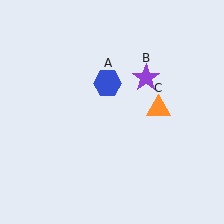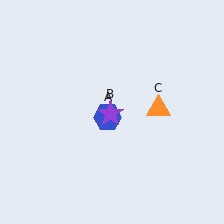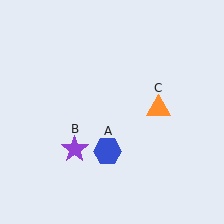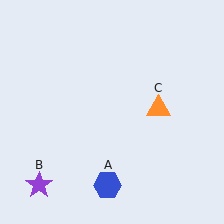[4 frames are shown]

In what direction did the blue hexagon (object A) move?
The blue hexagon (object A) moved down.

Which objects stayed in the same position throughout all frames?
Orange triangle (object C) remained stationary.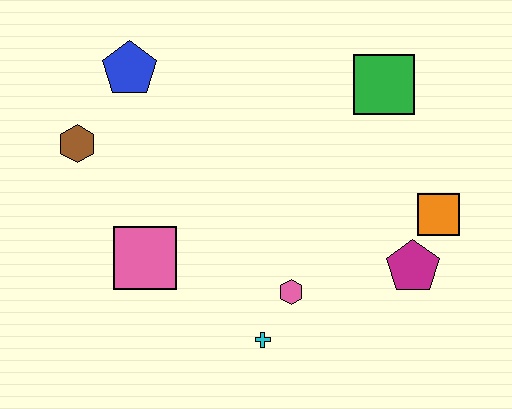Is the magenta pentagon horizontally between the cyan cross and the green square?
No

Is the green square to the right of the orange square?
No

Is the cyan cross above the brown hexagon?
No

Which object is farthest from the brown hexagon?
The orange square is farthest from the brown hexagon.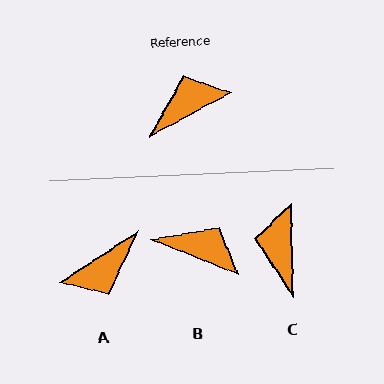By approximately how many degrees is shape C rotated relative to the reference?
Approximately 63 degrees counter-clockwise.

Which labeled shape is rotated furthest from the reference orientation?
A, about 175 degrees away.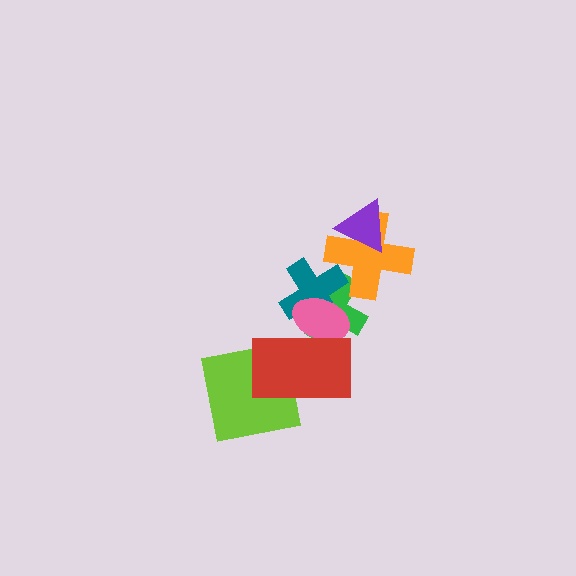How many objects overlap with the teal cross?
3 objects overlap with the teal cross.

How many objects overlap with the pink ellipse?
3 objects overlap with the pink ellipse.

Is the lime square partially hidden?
Yes, it is partially covered by another shape.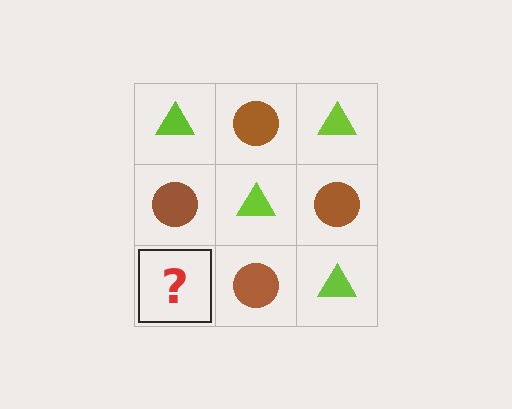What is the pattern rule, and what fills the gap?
The rule is that it alternates lime triangle and brown circle in a checkerboard pattern. The gap should be filled with a lime triangle.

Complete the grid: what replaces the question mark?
The question mark should be replaced with a lime triangle.